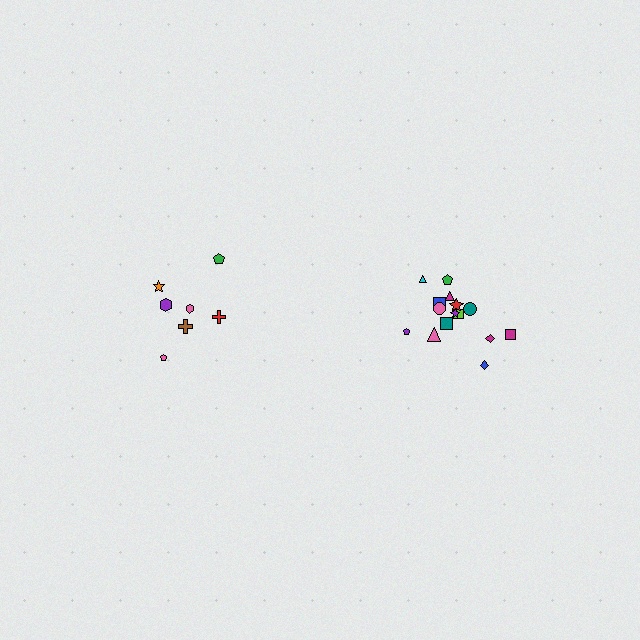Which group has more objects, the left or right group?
The right group.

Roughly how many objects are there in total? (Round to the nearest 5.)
Roughly 20 objects in total.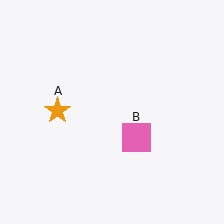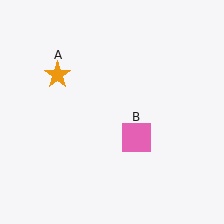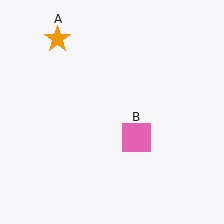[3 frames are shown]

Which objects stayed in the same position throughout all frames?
Pink square (object B) remained stationary.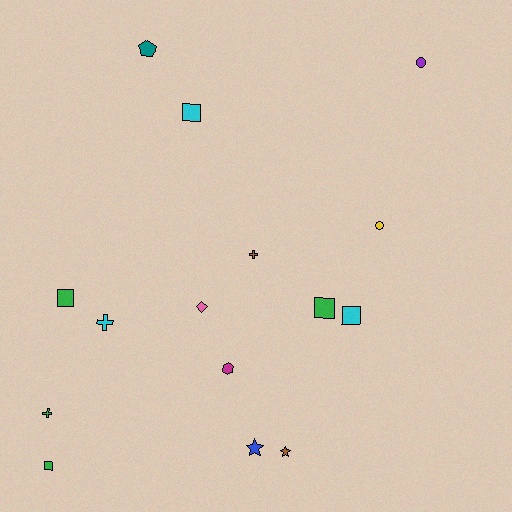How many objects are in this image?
There are 15 objects.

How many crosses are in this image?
There are 3 crosses.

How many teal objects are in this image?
There is 1 teal object.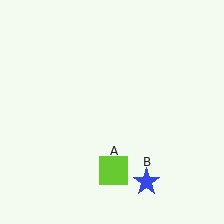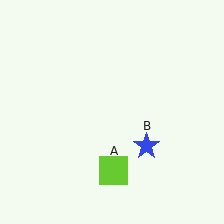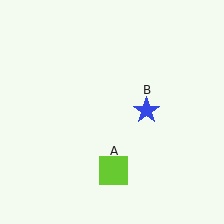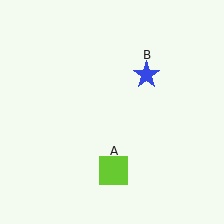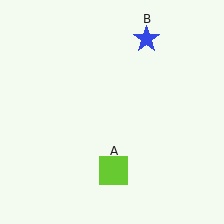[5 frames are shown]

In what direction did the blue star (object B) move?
The blue star (object B) moved up.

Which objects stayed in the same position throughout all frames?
Lime square (object A) remained stationary.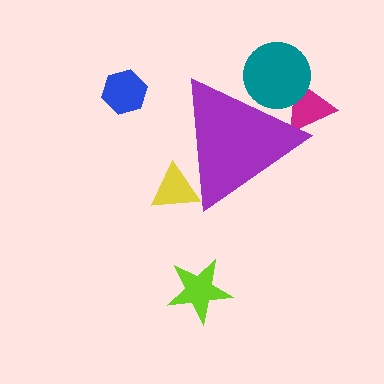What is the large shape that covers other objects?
A purple triangle.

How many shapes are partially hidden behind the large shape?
3 shapes are partially hidden.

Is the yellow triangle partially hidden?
Yes, the yellow triangle is partially hidden behind the purple triangle.